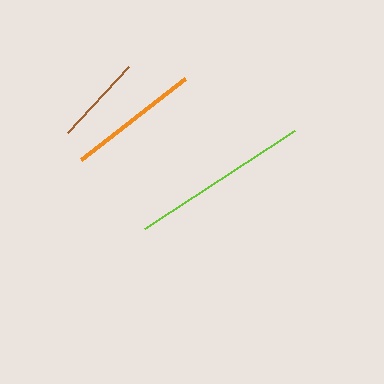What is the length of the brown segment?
The brown segment is approximately 91 pixels long.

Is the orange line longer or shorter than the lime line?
The lime line is longer than the orange line.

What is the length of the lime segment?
The lime segment is approximately 179 pixels long.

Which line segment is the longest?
The lime line is the longest at approximately 179 pixels.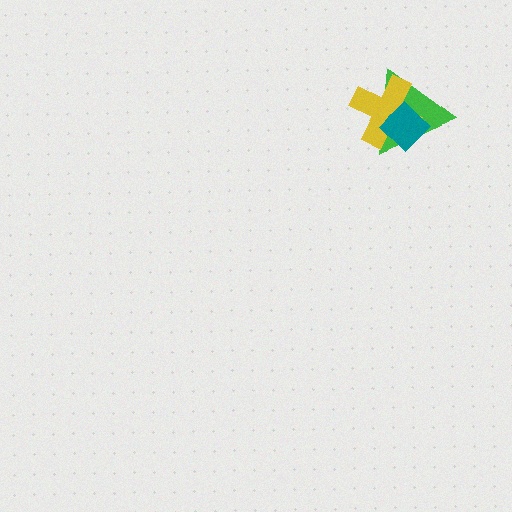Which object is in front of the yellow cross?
The teal diamond is in front of the yellow cross.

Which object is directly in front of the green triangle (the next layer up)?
The yellow cross is directly in front of the green triangle.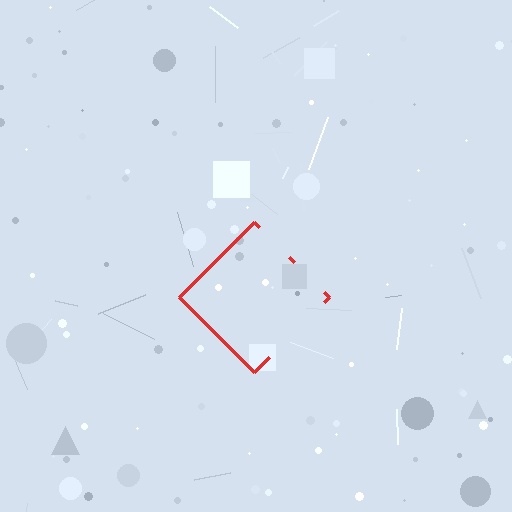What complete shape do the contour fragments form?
The contour fragments form a diamond.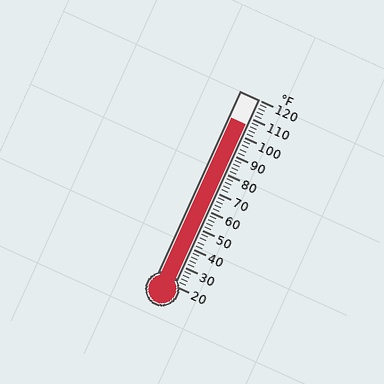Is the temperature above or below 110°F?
The temperature is below 110°F.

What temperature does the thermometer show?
The thermometer shows approximately 106°F.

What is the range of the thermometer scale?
The thermometer scale ranges from 20°F to 120°F.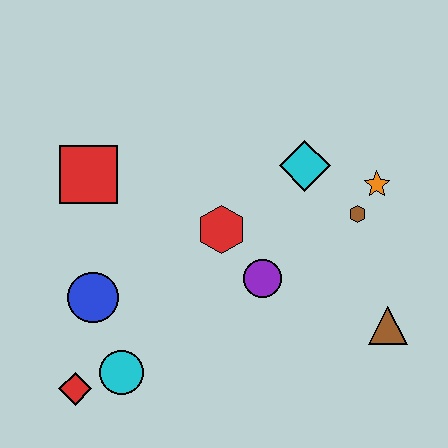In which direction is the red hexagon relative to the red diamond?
The red hexagon is above the red diamond.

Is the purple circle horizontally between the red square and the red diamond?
No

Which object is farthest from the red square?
The brown triangle is farthest from the red square.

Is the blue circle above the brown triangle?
Yes